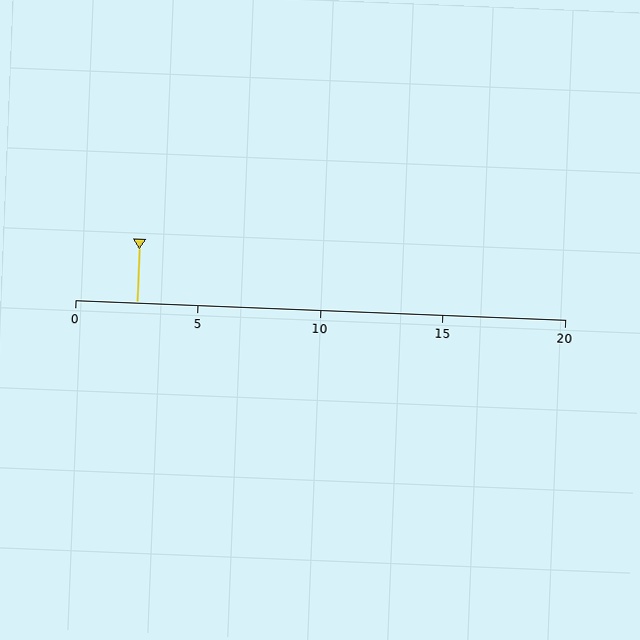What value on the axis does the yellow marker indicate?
The marker indicates approximately 2.5.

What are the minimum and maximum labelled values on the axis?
The axis runs from 0 to 20.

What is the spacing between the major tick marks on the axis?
The major ticks are spaced 5 apart.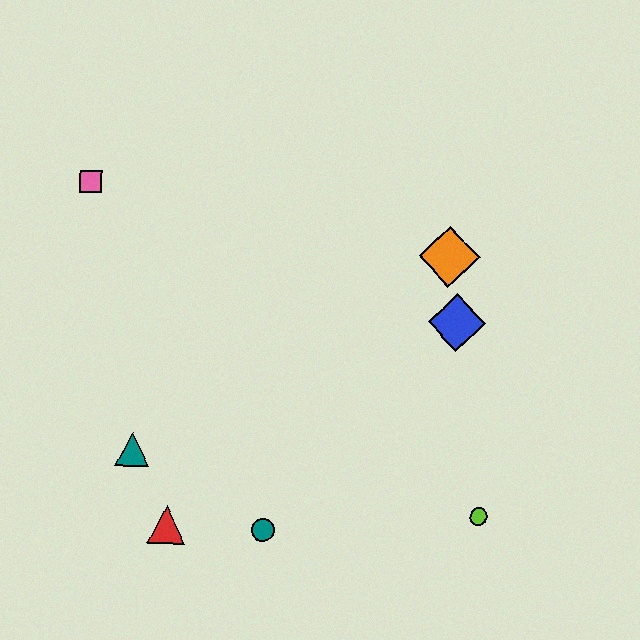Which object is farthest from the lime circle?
The pink square is farthest from the lime circle.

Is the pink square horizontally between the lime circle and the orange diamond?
No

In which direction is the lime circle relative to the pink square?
The lime circle is to the right of the pink square.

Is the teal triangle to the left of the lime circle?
Yes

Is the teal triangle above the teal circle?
Yes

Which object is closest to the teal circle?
The red triangle is closest to the teal circle.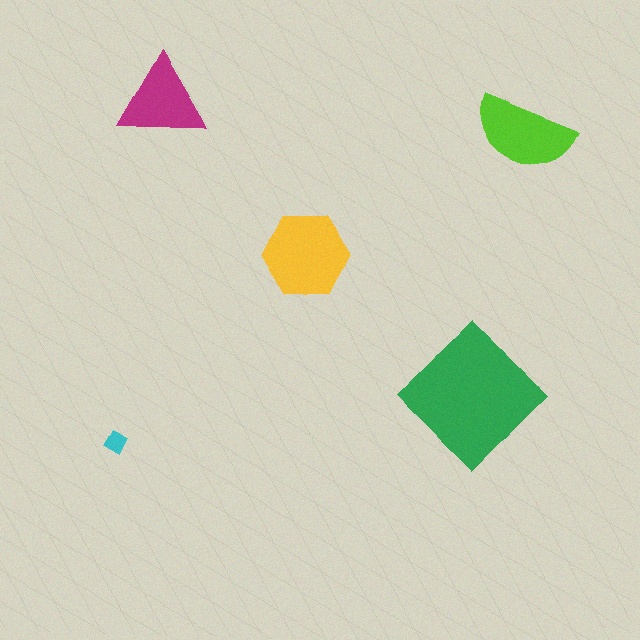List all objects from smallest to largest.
The cyan diamond, the magenta triangle, the lime semicircle, the yellow hexagon, the green diamond.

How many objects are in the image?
There are 5 objects in the image.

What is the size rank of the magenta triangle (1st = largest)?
4th.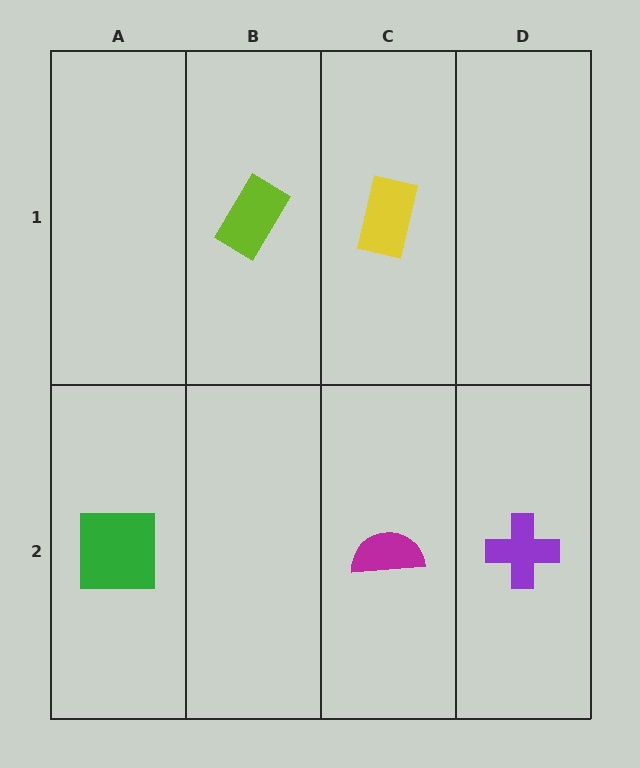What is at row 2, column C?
A magenta semicircle.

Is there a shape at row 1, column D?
No, that cell is empty.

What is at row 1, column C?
A yellow rectangle.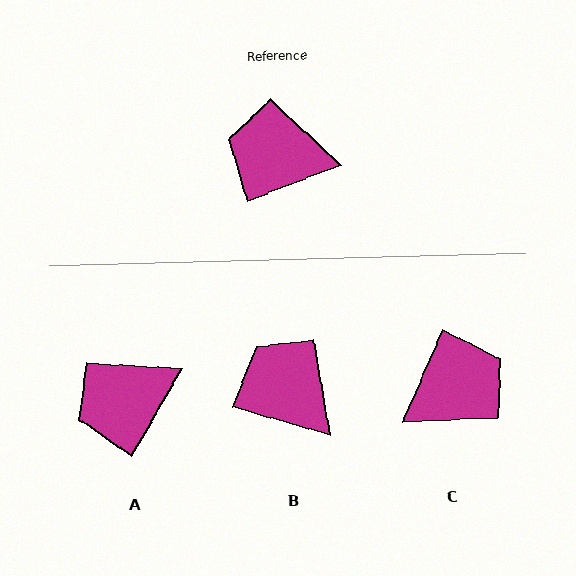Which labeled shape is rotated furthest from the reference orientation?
C, about 134 degrees away.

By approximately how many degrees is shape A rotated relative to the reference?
Approximately 39 degrees counter-clockwise.